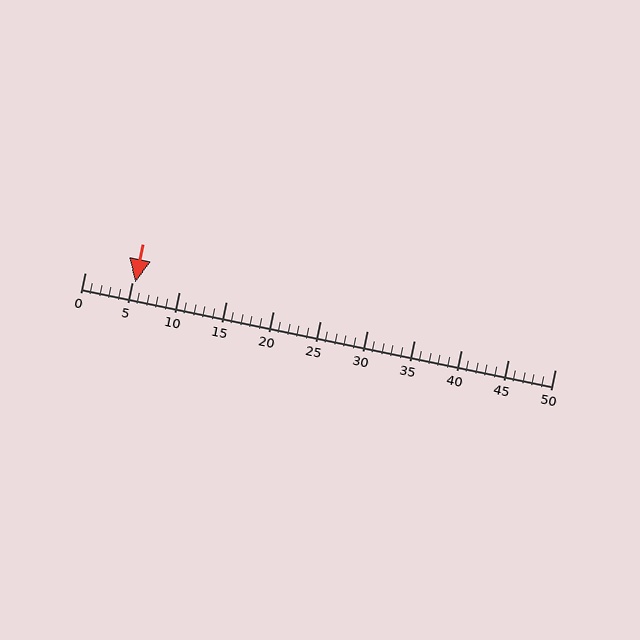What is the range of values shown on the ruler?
The ruler shows values from 0 to 50.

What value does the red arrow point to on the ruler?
The red arrow points to approximately 5.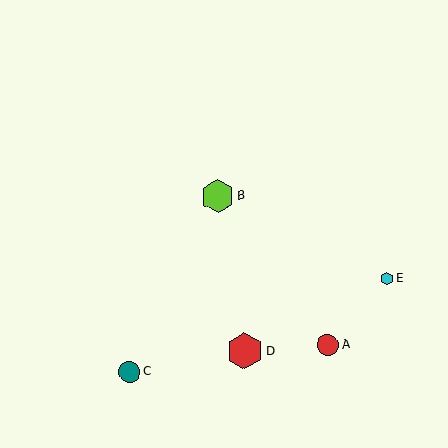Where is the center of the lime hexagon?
The center of the lime hexagon is at (218, 196).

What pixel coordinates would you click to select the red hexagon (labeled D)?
Click at (245, 351) to select the red hexagon D.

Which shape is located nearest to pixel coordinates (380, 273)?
The cyan hexagon (labeled E) at (386, 279) is nearest to that location.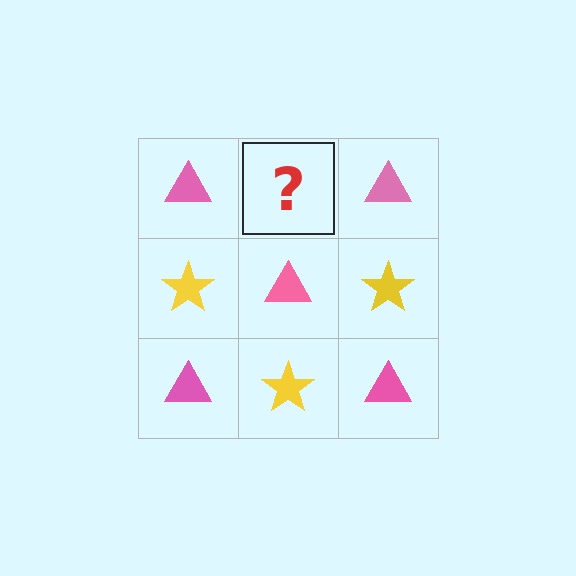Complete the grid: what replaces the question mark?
The question mark should be replaced with a yellow star.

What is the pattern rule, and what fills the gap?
The rule is that it alternates pink triangle and yellow star in a checkerboard pattern. The gap should be filled with a yellow star.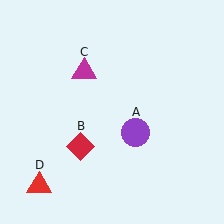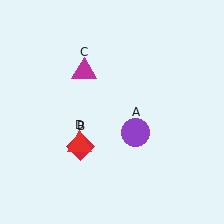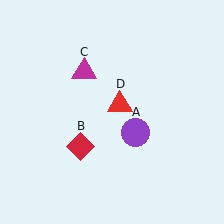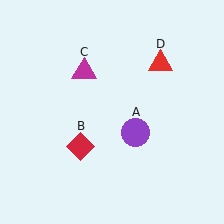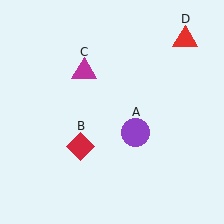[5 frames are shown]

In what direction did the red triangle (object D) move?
The red triangle (object D) moved up and to the right.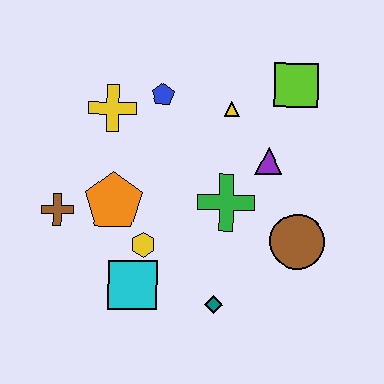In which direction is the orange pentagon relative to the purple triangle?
The orange pentagon is to the left of the purple triangle.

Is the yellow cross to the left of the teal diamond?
Yes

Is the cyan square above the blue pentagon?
No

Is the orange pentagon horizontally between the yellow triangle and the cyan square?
No